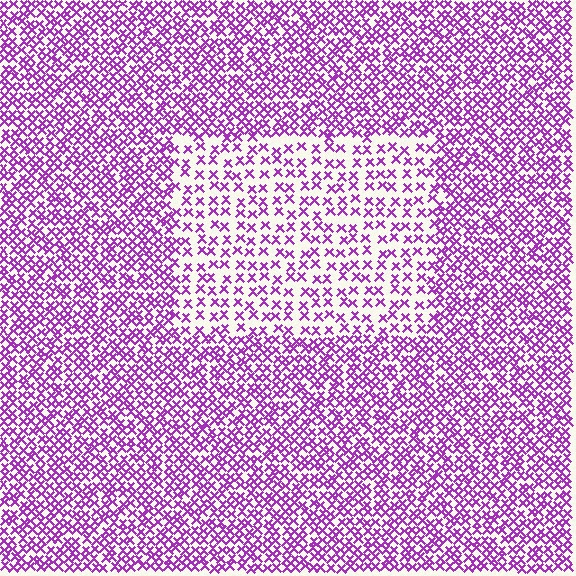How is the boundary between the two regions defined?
The boundary is defined by a change in element density (approximately 2.0x ratio). All elements are the same color, size, and shape.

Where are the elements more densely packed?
The elements are more densely packed outside the rectangle boundary.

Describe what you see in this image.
The image contains small purple elements arranged at two different densities. A rectangle-shaped region is visible where the elements are less densely packed than the surrounding area.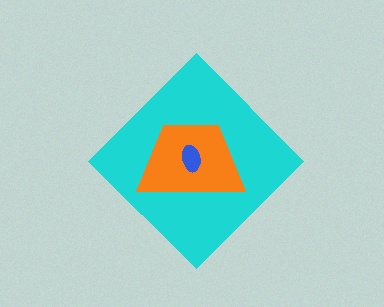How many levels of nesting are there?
3.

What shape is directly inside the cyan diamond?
The orange trapezoid.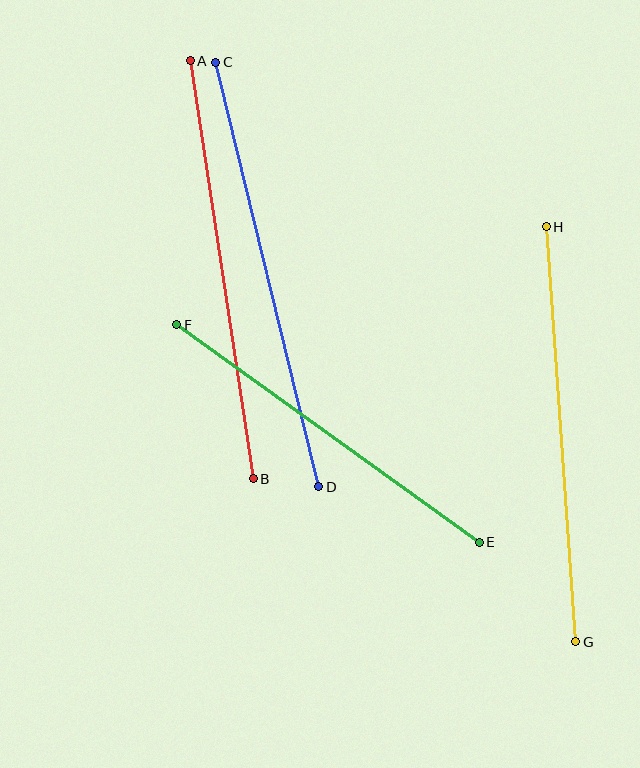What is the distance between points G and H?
The distance is approximately 416 pixels.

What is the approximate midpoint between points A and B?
The midpoint is at approximately (222, 270) pixels.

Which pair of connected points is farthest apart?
Points C and D are farthest apart.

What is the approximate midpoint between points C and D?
The midpoint is at approximately (267, 274) pixels.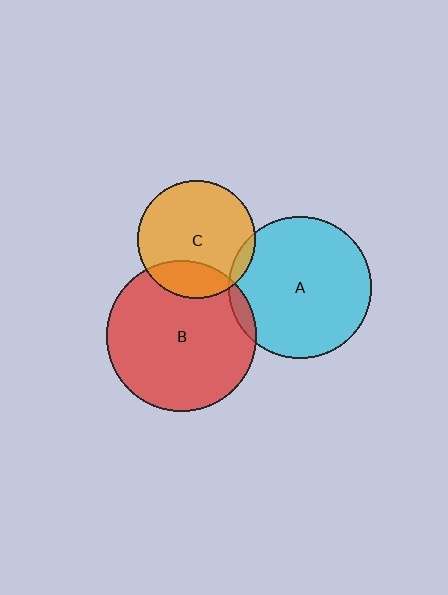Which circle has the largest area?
Circle B (red).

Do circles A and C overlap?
Yes.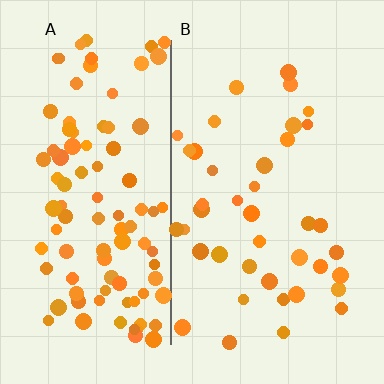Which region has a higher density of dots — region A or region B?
A (the left).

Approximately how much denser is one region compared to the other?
Approximately 2.5× — region A over region B.